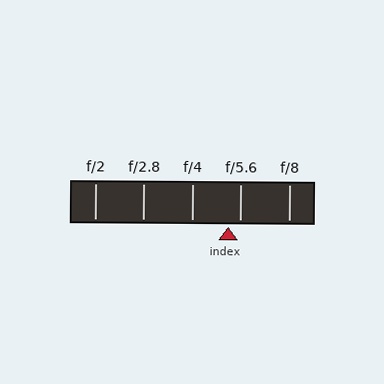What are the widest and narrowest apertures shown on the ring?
The widest aperture shown is f/2 and the narrowest is f/8.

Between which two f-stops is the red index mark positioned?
The index mark is between f/4 and f/5.6.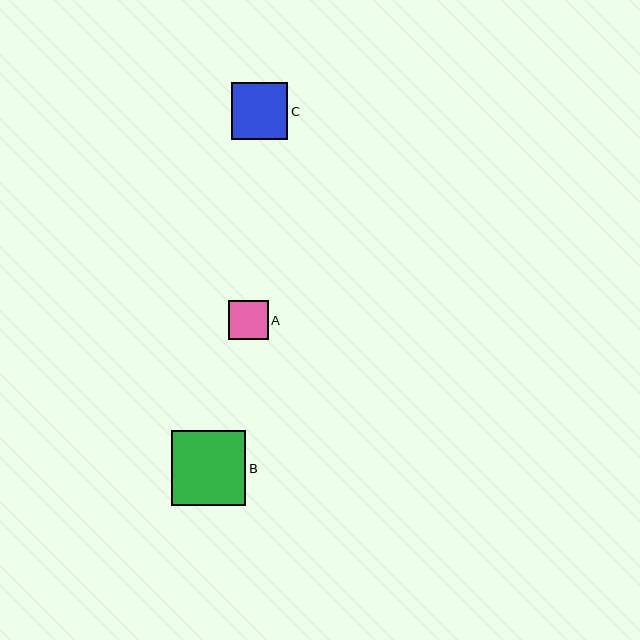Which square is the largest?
Square B is the largest with a size of approximately 75 pixels.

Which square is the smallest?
Square A is the smallest with a size of approximately 39 pixels.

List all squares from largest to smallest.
From largest to smallest: B, C, A.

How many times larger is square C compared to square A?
Square C is approximately 1.4 times the size of square A.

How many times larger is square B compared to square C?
Square B is approximately 1.3 times the size of square C.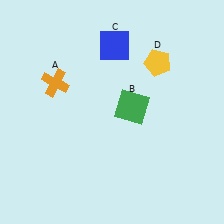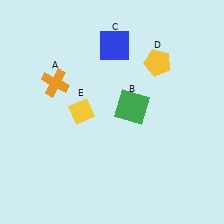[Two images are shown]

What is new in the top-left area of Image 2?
A yellow diamond (E) was added in the top-left area of Image 2.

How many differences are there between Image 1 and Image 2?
There is 1 difference between the two images.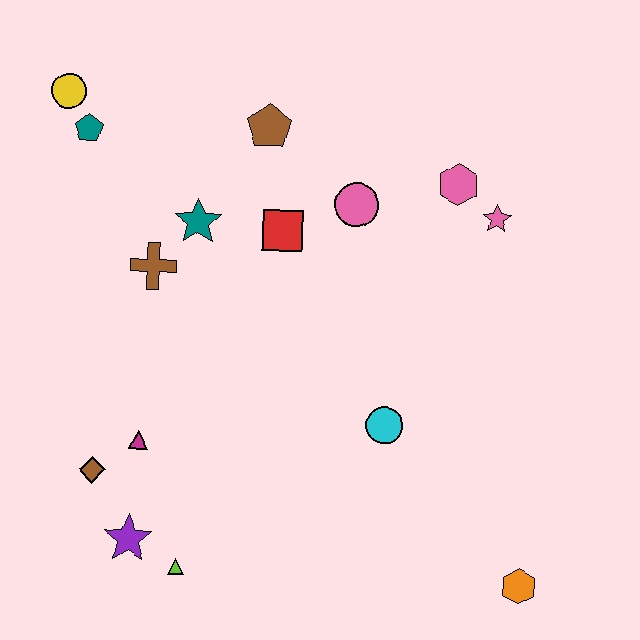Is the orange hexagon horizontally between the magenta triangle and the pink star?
No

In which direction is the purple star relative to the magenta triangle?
The purple star is below the magenta triangle.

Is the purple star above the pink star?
No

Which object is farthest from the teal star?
The orange hexagon is farthest from the teal star.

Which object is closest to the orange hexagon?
The cyan circle is closest to the orange hexagon.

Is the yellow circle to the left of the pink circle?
Yes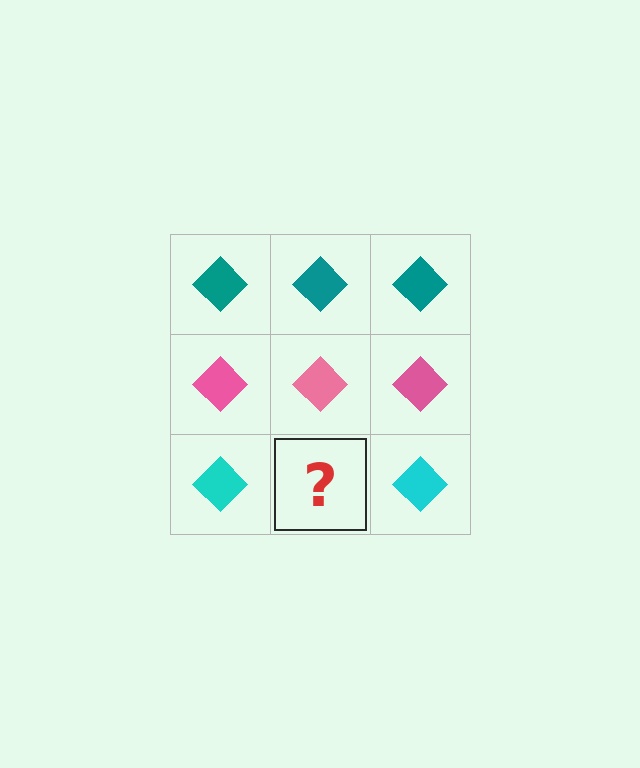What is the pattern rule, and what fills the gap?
The rule is that each row has a consistent color. The gap should be filled with a cyan diamond.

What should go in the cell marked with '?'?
The missing cell should contain a cyan diamond.